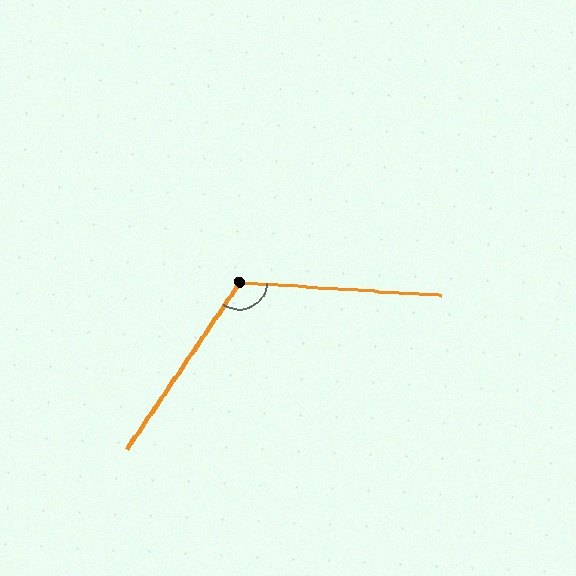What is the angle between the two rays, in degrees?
Approximately 120 degrees.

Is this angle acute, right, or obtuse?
It is obtuse.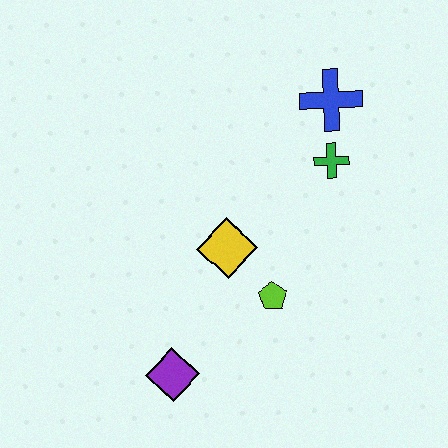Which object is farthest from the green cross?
The purple diamond is farthest from the green cross.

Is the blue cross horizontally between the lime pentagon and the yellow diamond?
No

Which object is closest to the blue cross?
The green cross is closest to the blue cross.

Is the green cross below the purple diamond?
No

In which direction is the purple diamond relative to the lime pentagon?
The purple diamond is to the left of the lime pentagon.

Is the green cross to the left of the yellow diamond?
No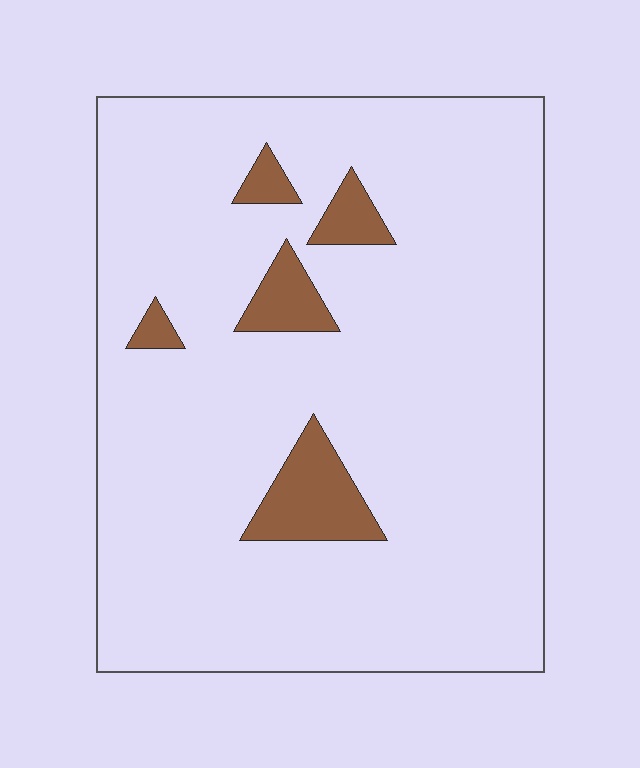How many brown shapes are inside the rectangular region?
5.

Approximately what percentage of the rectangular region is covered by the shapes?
Approximately 10%.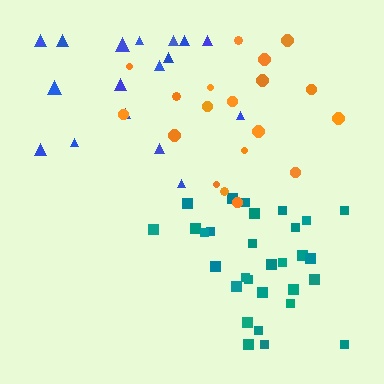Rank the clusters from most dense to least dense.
teal, orange, blue.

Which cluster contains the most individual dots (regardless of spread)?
Teal (30).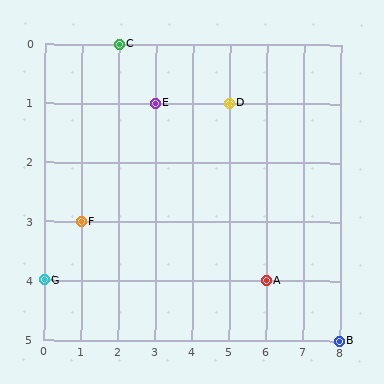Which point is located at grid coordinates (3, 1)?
Point E is at (3, 1).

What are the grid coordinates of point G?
Point G is at grid coordinates (0, 4).